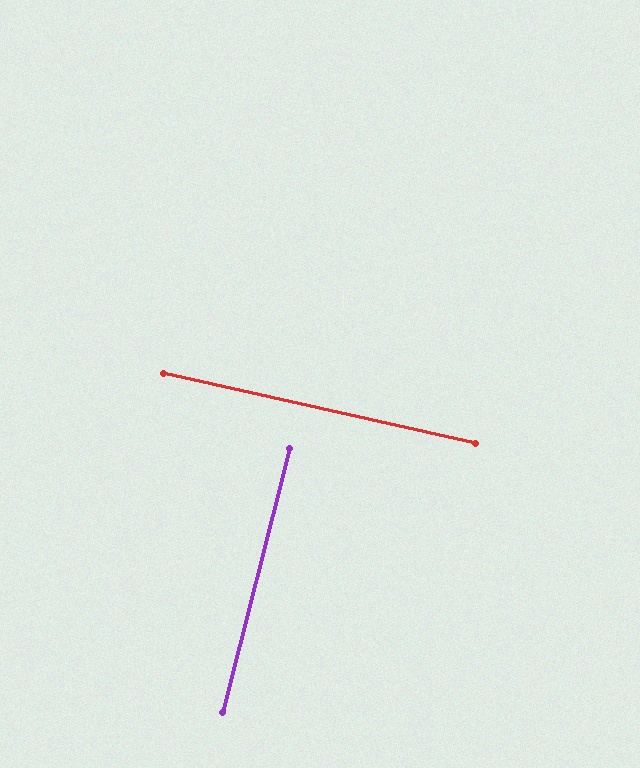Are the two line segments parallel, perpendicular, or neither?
Perpendicular — they meet at approximately 89°.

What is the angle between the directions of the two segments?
Approximately 89 degrees.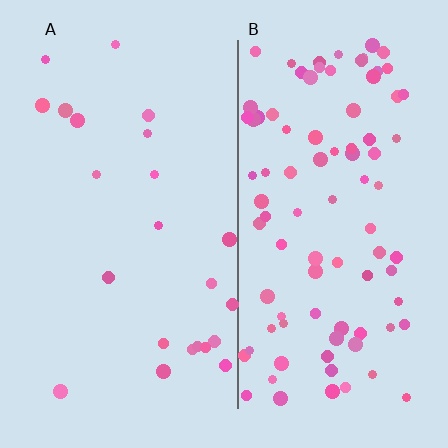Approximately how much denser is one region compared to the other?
Approximately 4.0× — region B over region A.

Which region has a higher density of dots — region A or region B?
B (the right).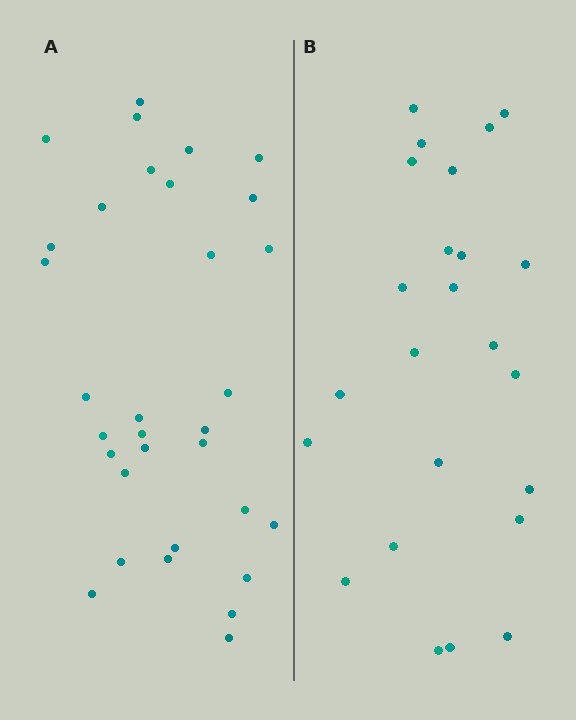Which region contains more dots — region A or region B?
Region A (the left region) has more dots.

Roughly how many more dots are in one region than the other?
Region A has roughly 8 or so more dots than region B.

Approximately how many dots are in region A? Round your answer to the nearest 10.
About 30 dots. (The exact count is 32, which rounds to 30.)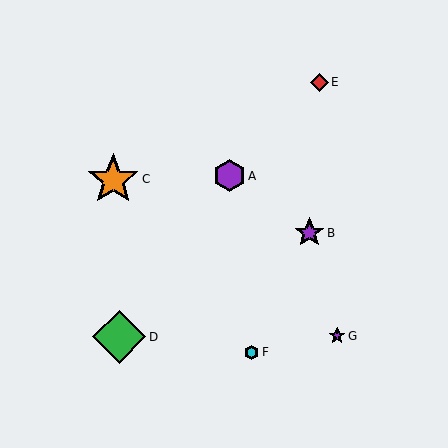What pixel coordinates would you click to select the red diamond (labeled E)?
Click at (320, 82) to select the red diamond E.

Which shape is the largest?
The green diamond (labeled D) is the largest.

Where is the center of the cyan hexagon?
The center of the cyan hexagon is at (252, 352).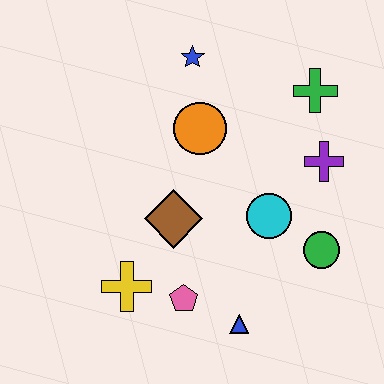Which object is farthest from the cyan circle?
The blue star is farthest from the cyan circle.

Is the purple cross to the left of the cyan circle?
No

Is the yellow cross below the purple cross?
Yes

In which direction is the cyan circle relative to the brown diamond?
The cyan circle is to the right of the brown diamond.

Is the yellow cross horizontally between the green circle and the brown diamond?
No